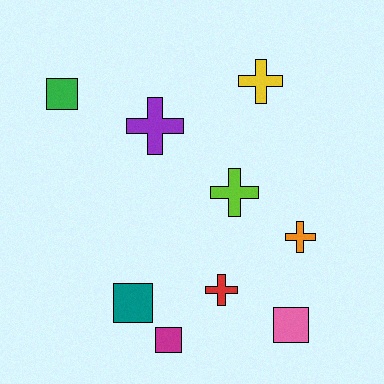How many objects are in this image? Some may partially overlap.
There are 9 objects.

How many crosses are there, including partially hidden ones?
There are 5 crosses.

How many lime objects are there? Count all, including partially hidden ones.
There is 1 lime object.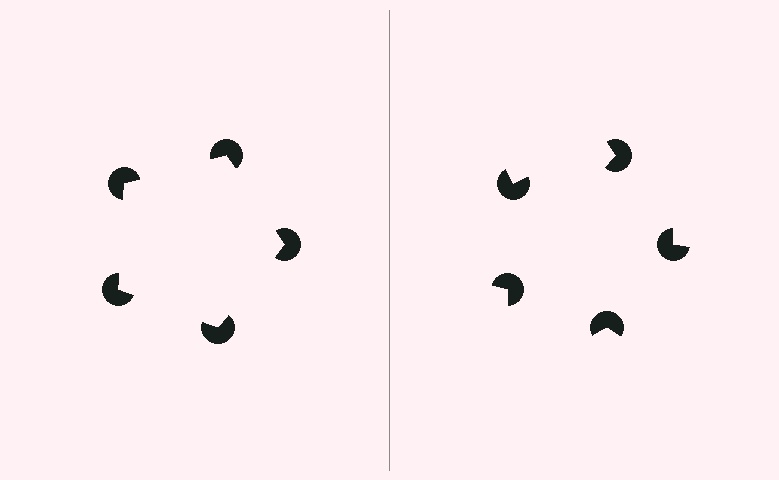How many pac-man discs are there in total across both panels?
10 — 5 on each side.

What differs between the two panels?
The pac-man discs are positioned identically on both sides; only the wedge orientations differ. On the left they align to a pentagon; on the right they are misaligned.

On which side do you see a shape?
An illusory pentagon appears on the left side. On the right side the wedge cuts are rotated, so no coherent shape forms.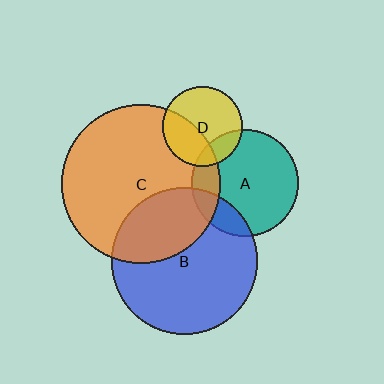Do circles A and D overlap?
Yes.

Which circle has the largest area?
Circle C (orange).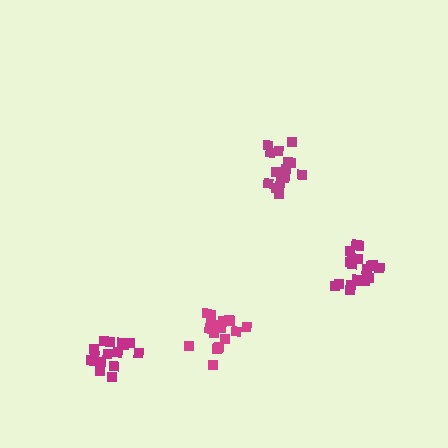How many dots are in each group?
Group 1: 19 dots, Group 2: 16 dots, Group 3: 19 dots, Group 4: 15 dots (69 total).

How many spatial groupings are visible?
There are 4 spatial groupings.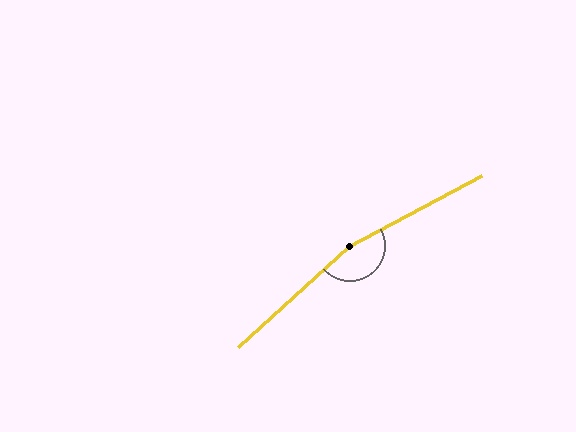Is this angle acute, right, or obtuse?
It is obtuse.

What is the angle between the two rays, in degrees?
Approximately 166 degrees.